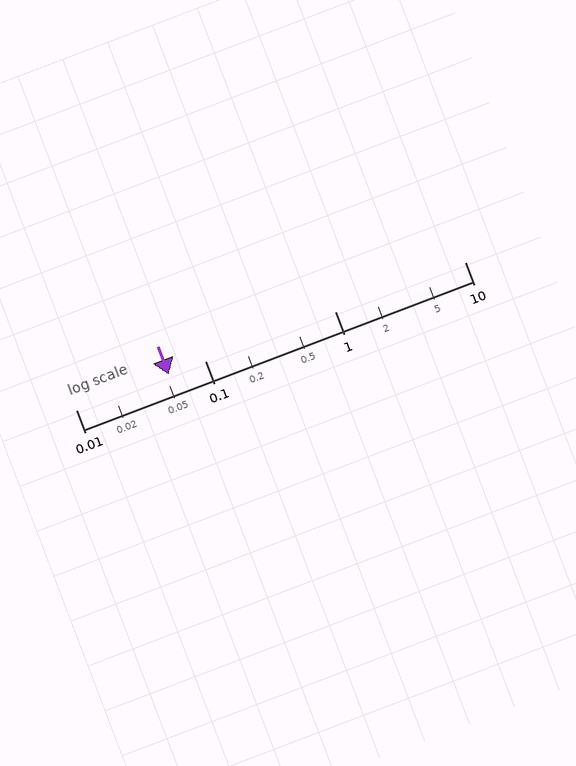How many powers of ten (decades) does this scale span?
The scale spans 3 decades, from 0.01 to 10.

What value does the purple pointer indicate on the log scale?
The pointer indicates approximately 0.052.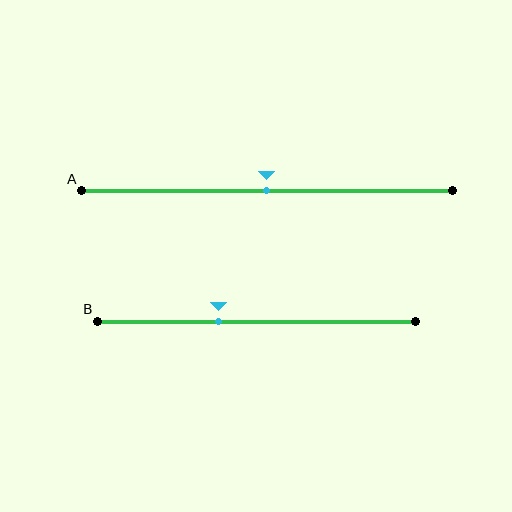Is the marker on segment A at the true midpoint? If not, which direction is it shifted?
Yes, the marker on segment A is at the true midpoint.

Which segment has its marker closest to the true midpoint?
Segment A has its marker closest to the true midpoint.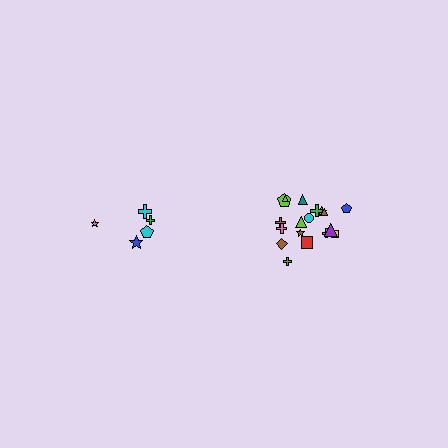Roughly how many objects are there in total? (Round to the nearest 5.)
Roughly 25 objects in total.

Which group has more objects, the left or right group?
The right group.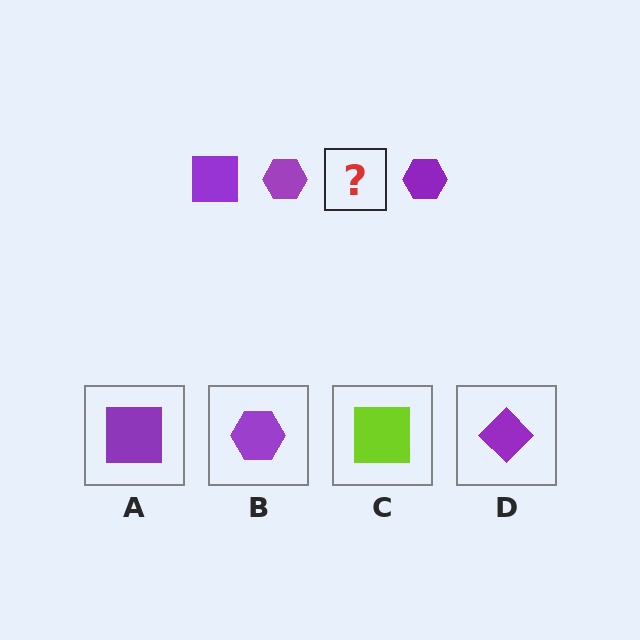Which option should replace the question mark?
Option A.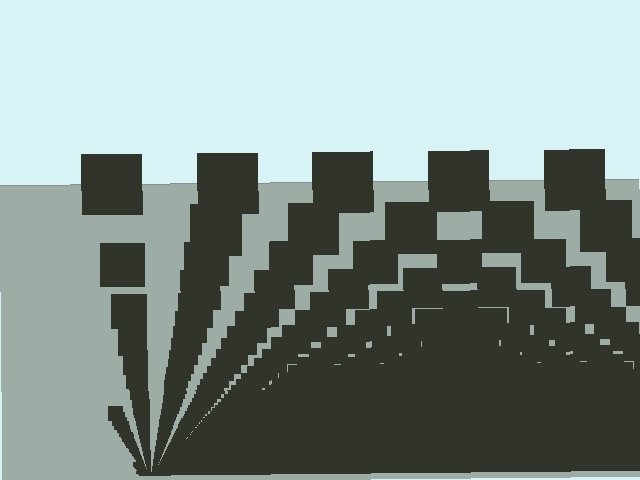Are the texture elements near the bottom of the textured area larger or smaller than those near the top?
Smaller. The gradient is inverted — elements near the bottom are smaller and denser.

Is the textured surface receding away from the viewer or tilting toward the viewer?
The surface appears to tilt toward the viewer. Texture elements get larger and sparser toward the top.